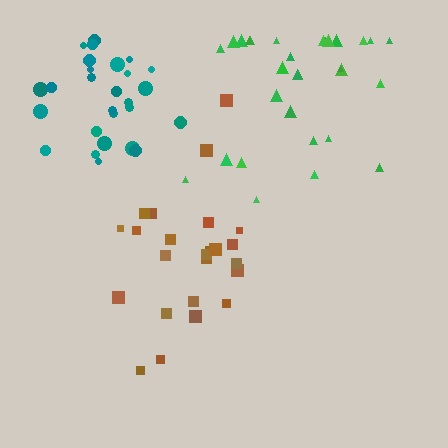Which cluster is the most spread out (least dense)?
Brown.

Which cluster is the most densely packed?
Teal.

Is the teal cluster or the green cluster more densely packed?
Teal.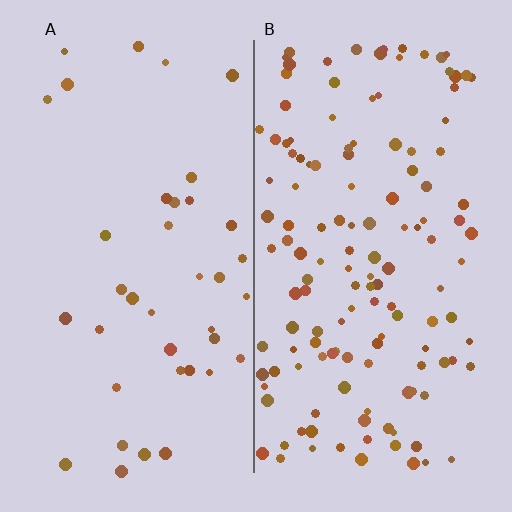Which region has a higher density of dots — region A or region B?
B (the right).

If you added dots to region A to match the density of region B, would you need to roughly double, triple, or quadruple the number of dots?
Approximately quadruple.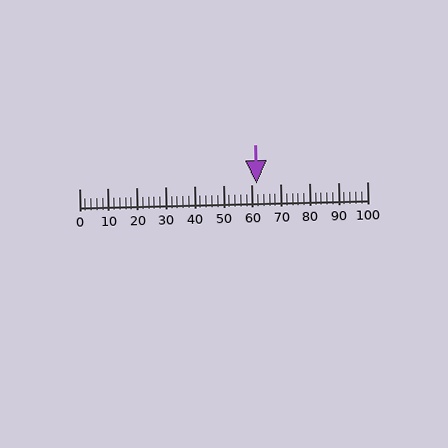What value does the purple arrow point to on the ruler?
The purple arrow points to approximately 62.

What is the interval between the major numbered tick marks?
The major tick marks are spaced 10 units apart.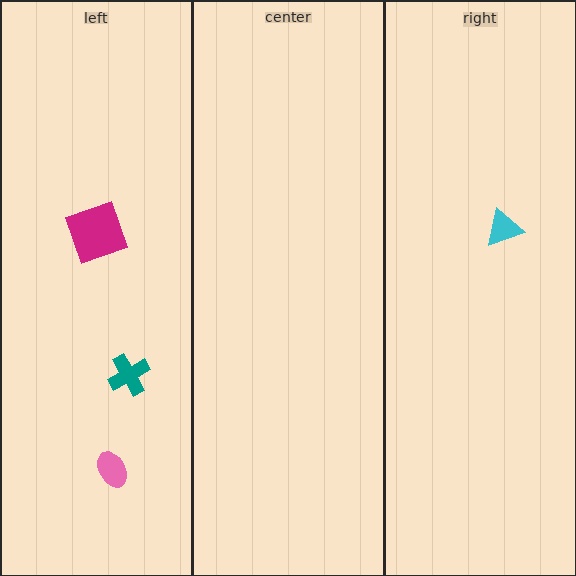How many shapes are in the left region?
3.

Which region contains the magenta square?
The left region.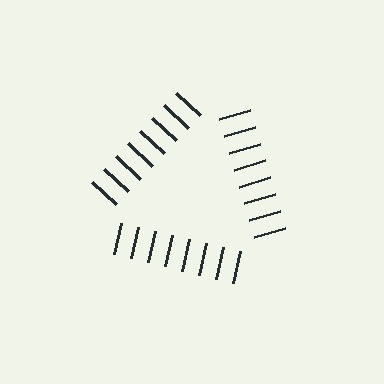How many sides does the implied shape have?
3 sides — the line-ends trace a triangle.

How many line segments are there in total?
24 — 8 along each of the 3 edges.